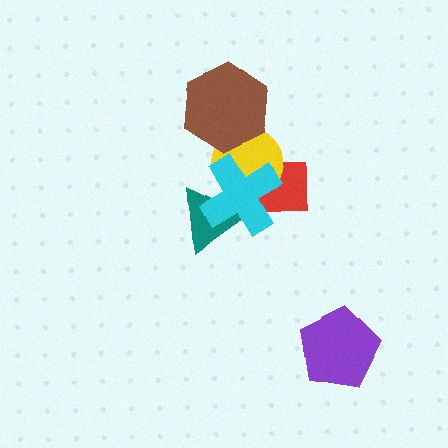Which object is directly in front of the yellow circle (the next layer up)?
The brown hexagon is directly in front of the yellow circle.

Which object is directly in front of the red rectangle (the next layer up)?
The teal triangle is directly in front of the red rectangle.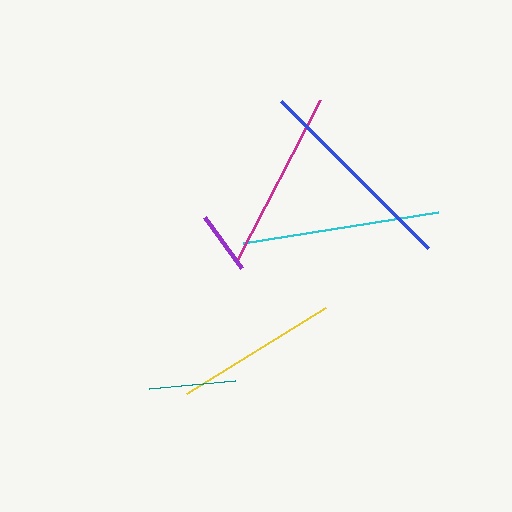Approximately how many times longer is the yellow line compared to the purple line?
The yellow line is approximately 2.6 times the length of the purple line.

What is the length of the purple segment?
The purple segment is approximately 63 pixels long.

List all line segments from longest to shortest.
From longest to shortest: blue, cyan, magenta, yellow, teal, purple.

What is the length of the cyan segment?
The cyan segment is approximately 197 pixels long.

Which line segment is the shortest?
The purple line is the shortest at approximately 63 pixels.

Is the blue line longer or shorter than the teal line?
The blue line is longer than the teal line.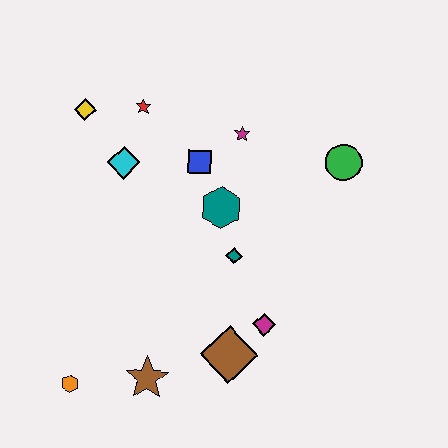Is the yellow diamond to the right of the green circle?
No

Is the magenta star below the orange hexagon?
No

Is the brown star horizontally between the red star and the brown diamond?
Yes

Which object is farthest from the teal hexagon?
The orange hexagon is farthest from the teal hexagon.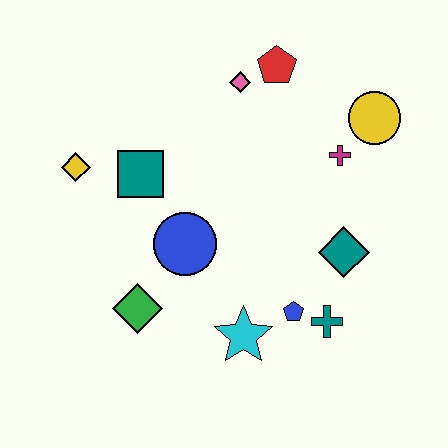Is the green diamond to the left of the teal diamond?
Yes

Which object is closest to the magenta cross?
The yellow circle is closest to the magenta cross.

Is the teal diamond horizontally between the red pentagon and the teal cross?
No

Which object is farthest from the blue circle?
The yellow circle is farthest from the blue circle.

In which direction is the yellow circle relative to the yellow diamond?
The yellow circle is to the right of the yellow diamond.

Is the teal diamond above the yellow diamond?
No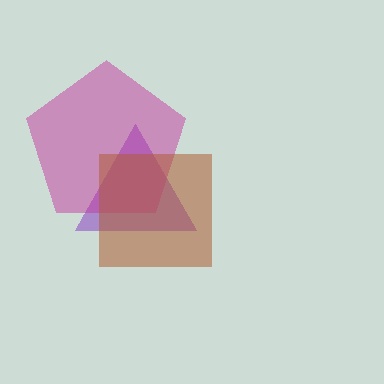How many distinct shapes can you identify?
There are 3 distinct shapes: a purple triangle, a magenta pentagon, a brown square.